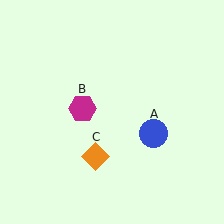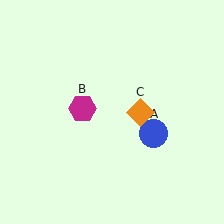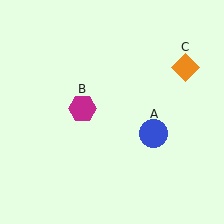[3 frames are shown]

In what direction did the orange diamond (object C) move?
The orange diamond (object C) moved up and to the right.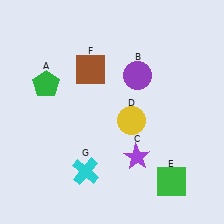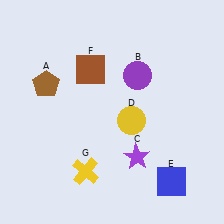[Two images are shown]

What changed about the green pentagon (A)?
In Image 1, A is green. In Image 2, it changed to brown.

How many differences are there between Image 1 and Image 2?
There are 3 differences between the two images.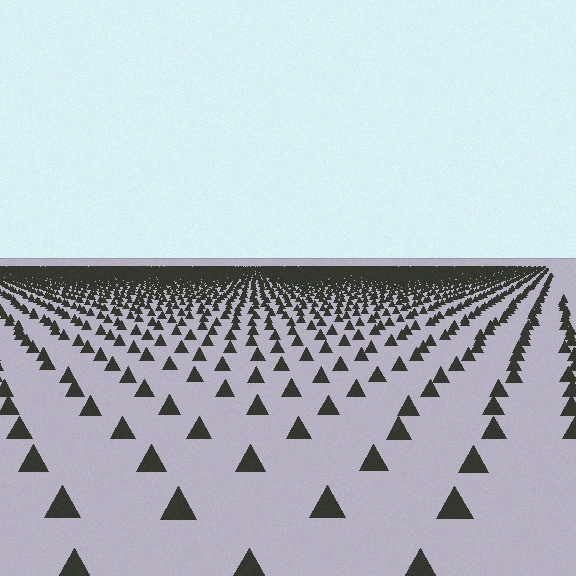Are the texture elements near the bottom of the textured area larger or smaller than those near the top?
Larger. Near the bottom, elements are closer to the viewer and appear at a bigger on-screen size.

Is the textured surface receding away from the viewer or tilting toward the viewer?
The surface is receding away from the viewer. Texture elements get smaller and denser toward the top.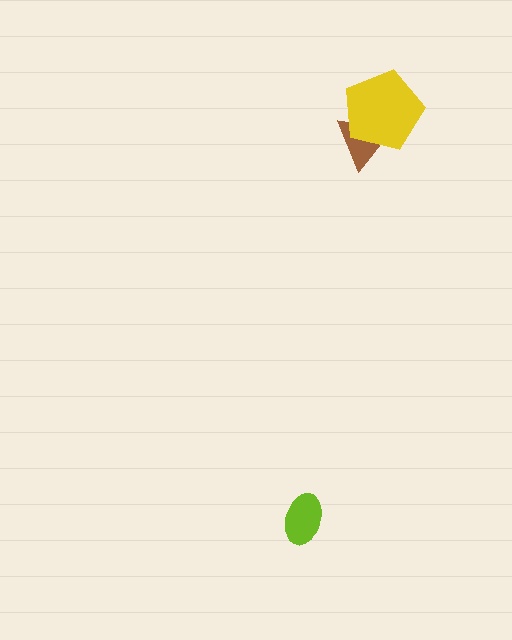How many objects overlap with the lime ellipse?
0 objects overlap with the lime ellipse.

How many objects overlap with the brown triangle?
1 object overlaps with the brown triangle.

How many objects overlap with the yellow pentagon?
1 object overlaps with the yellow pentagon.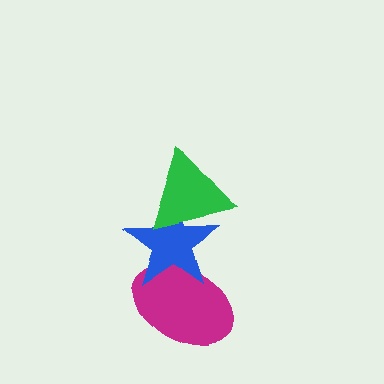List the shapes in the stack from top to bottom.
From top to bottom: the green triangle, the blue star, the magenta ellipse.